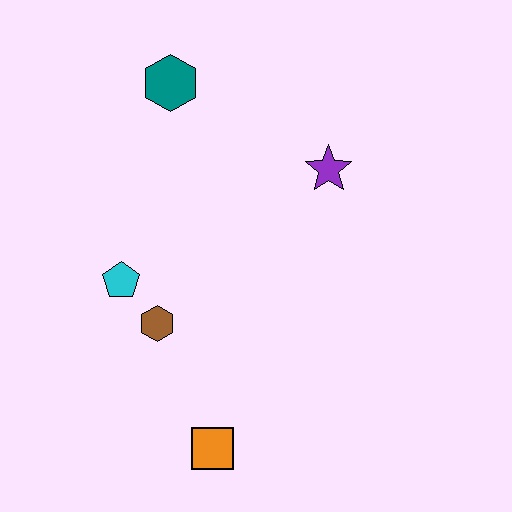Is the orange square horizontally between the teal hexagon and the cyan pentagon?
No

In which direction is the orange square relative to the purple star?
The orange square is below the purple star.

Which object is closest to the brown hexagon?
The cyan pentagon is closest to the brown hexagon.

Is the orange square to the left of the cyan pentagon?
No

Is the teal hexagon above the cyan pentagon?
Yes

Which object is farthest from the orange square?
The teal hexagon is farthest from the orange square.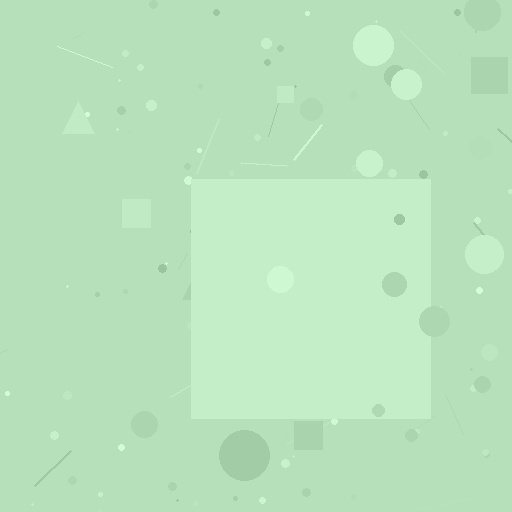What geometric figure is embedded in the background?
A square is embedded in the background.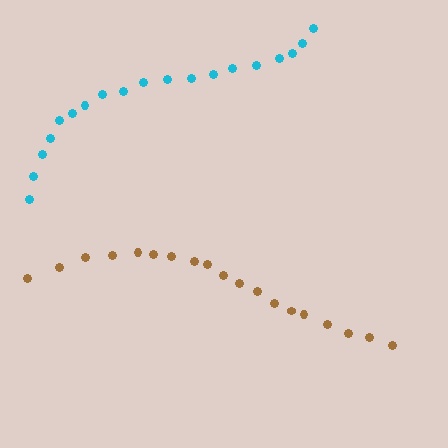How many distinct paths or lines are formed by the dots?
There are 2 distinct paths.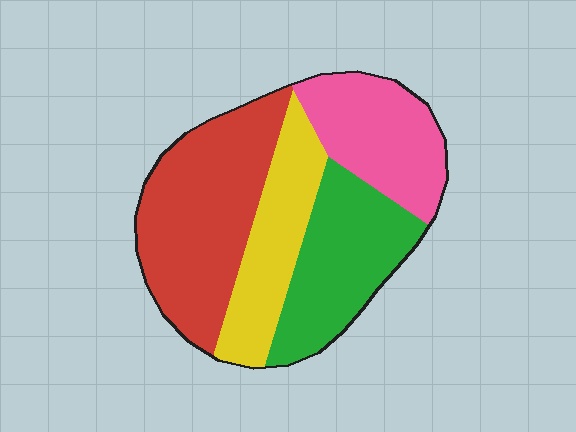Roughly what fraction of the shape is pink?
Pink takes up less than a quarter of the shape.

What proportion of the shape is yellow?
Yellow takes up about one fifth (1/5) of the shape.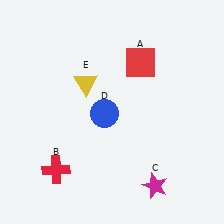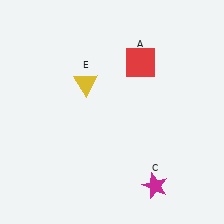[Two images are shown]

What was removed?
The red cross (B), the blue circle (D) were removed in Image 2.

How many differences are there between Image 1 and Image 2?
There are 2 differences between the two images.